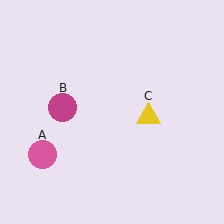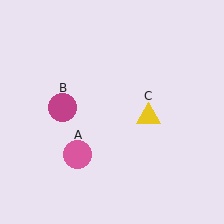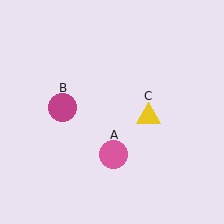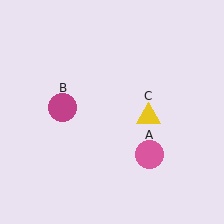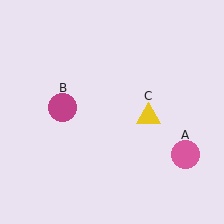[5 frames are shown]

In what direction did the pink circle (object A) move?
The pink circle (object A) moved right.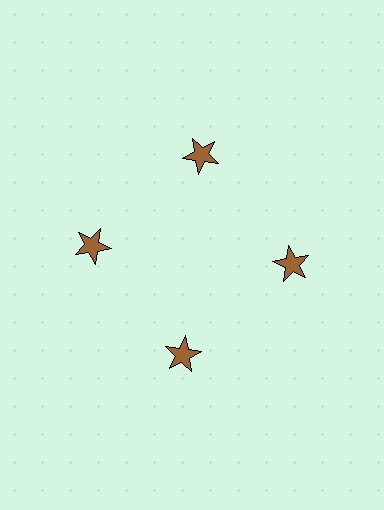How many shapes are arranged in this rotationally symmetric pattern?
There are 4 shapes, arranged in 4 groups of 1.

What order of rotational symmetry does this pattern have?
This pattern has 4-fold rotational symmetry.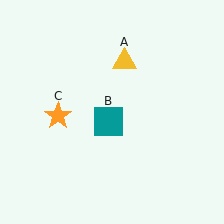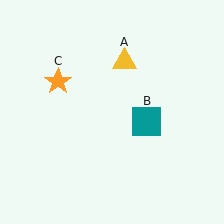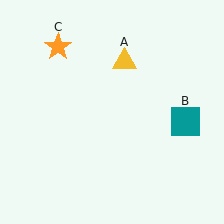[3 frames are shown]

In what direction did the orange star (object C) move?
The orange star (object C) moved up.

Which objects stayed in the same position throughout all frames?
Yellow triangle (object A) remained stationary.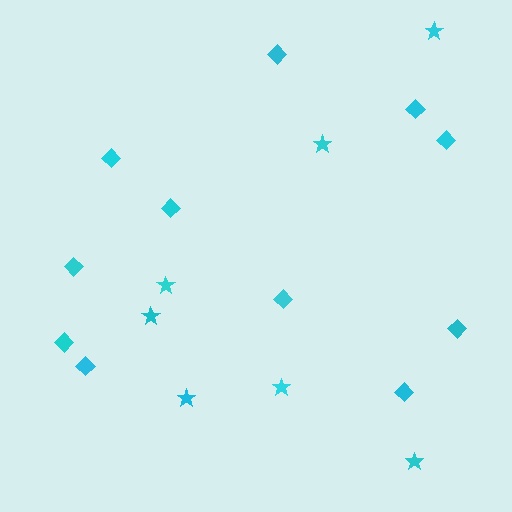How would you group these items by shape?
There are 2 groups: one group of diamonds (11) and one group of stars (7).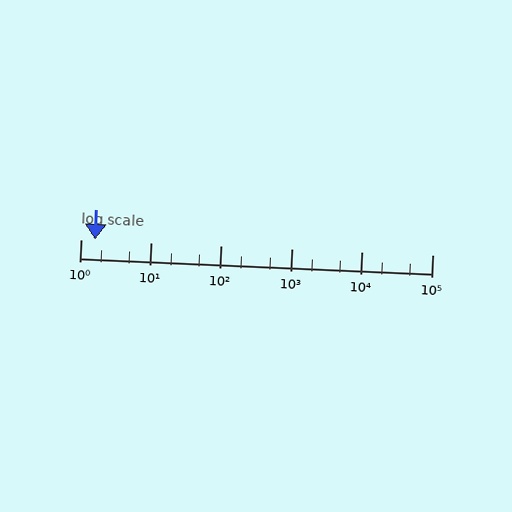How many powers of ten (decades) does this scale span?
The scale spans 5 decades, from 1 to 100000.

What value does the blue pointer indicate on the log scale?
The pointer indicates approximately 1.6.